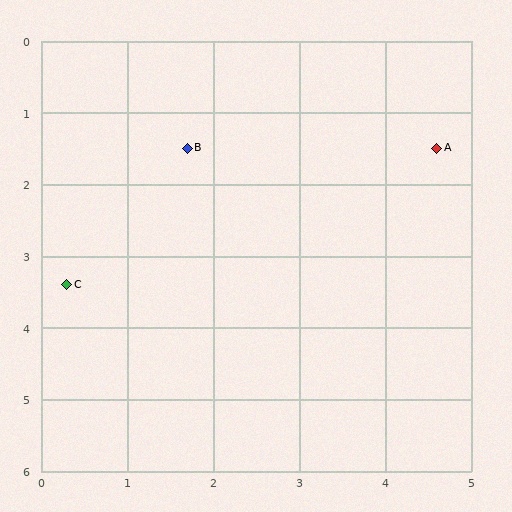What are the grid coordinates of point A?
Point A is at approximately (4.6, 1.5).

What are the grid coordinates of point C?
Point C is at approximately (0.3, 3.4).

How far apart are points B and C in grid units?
Points B and C are about 2.4 grid units apart.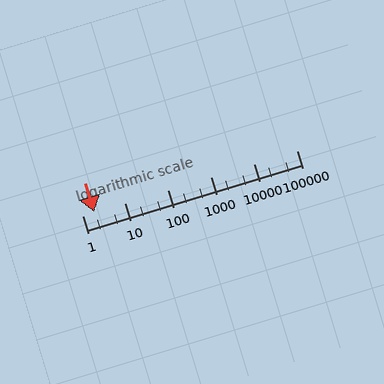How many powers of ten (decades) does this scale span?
The scale spans 5 decades, from 1 to 100000.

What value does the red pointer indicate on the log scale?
The pointer indicates approximately 1.9.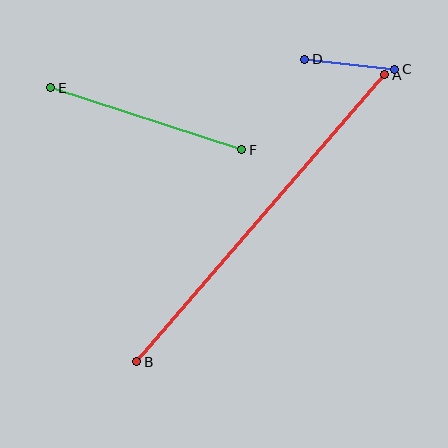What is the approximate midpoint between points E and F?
The midpoint is at approximately (146, 119) pixels.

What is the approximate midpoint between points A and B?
The midpoint is at approximately (261, 218) pixels.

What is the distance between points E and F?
The distance is approximately 201 pixels.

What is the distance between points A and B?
The distance is approximately 379 pixels.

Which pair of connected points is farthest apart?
Points A and B are farthest apart.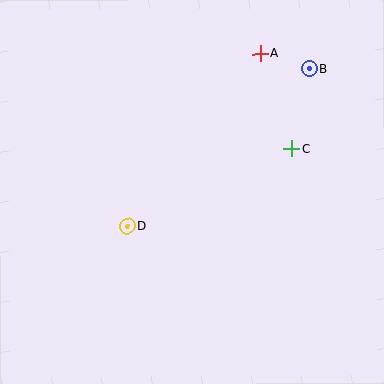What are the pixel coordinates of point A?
Point A is at (260, 54).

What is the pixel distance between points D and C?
The distance between D and C is 181 pixels.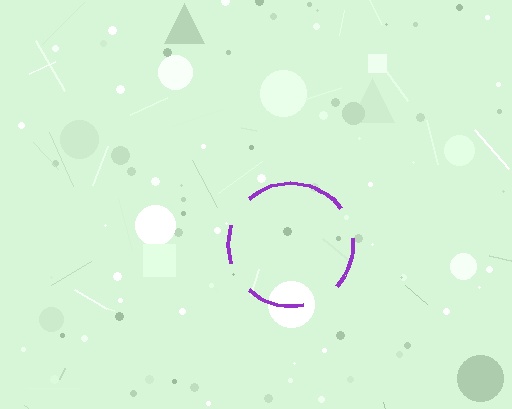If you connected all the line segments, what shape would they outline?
They would outline a circle.